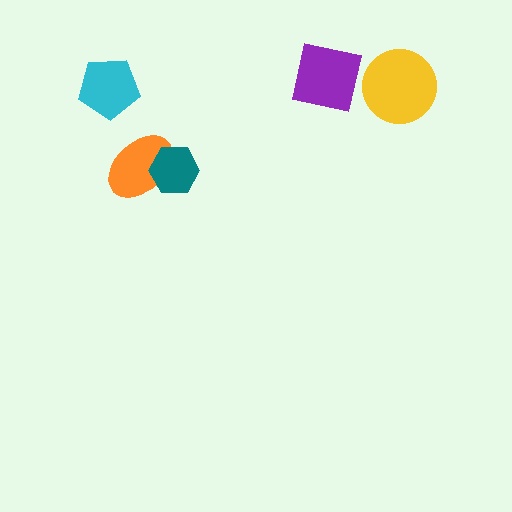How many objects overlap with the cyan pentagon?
0 objects overlap with the cyan pentagon.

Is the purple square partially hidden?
No, no other shape covers it.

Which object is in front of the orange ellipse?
The teal hexagon is in front of the orange ellipse.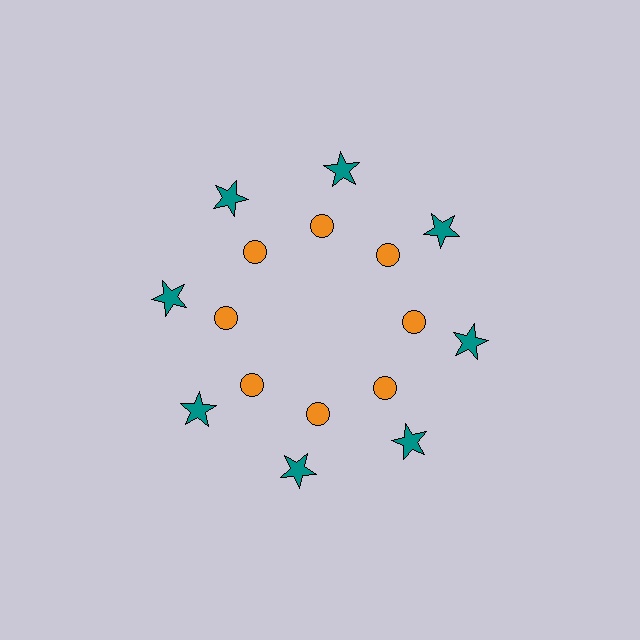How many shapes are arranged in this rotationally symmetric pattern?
There are 16 shapes, arranged in 8 groups of 2.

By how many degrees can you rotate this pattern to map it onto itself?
The pattern maps onto itself every 45 degrees of rotation.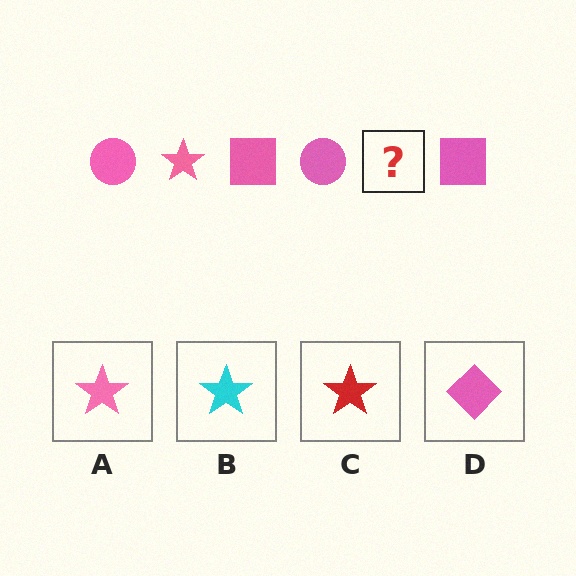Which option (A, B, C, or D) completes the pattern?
A.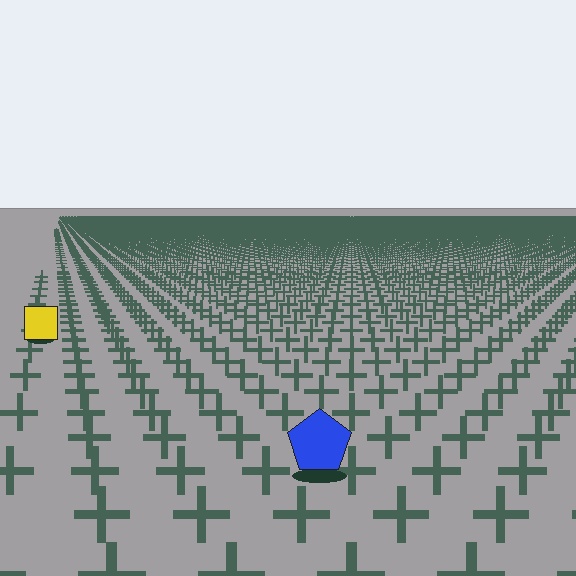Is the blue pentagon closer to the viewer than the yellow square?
Yes. The blue pentagon is closer — you can tell from the texture gradient: the ground texture is coarser near it.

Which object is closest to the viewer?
The blue pentagon is closest. The texture marks near it are larger and more spread out.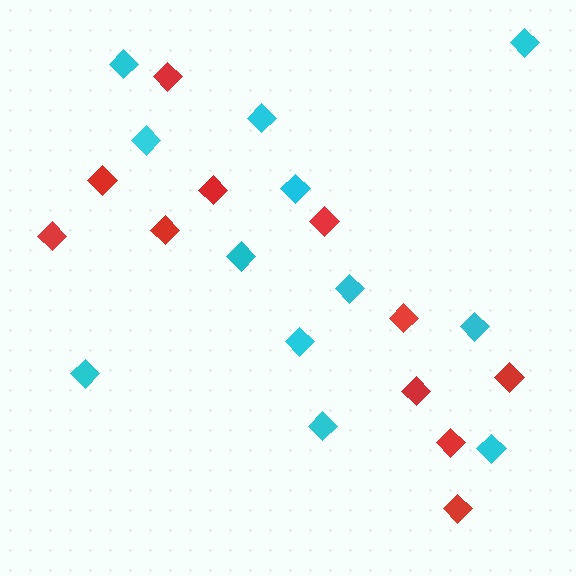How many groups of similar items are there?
There are 2 groups: one group of red diamonds (11) and one group of cyan diamonds (12).